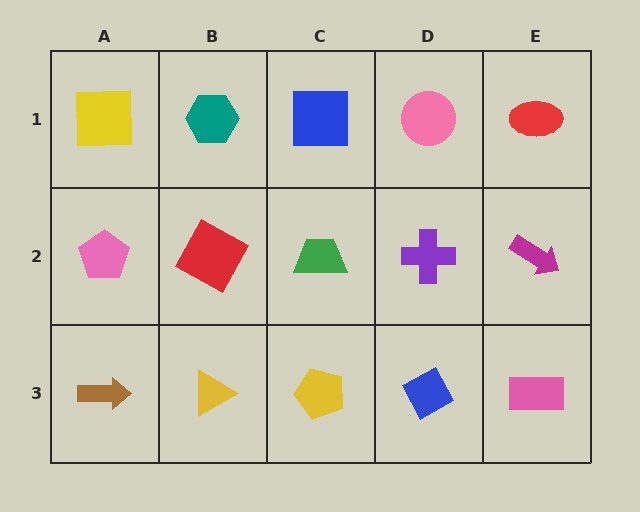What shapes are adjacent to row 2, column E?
A red ellipse (row 1, column E), a pink rectangle (row 3, column E), a purple cross (row 2, column D).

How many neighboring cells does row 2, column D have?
4.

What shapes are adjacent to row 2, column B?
A teal hexagon (row 1, column B), a yellow triangle (row 3, column B), a pink pentagon (row 2, column A), a green trapezoid (row 2, column C).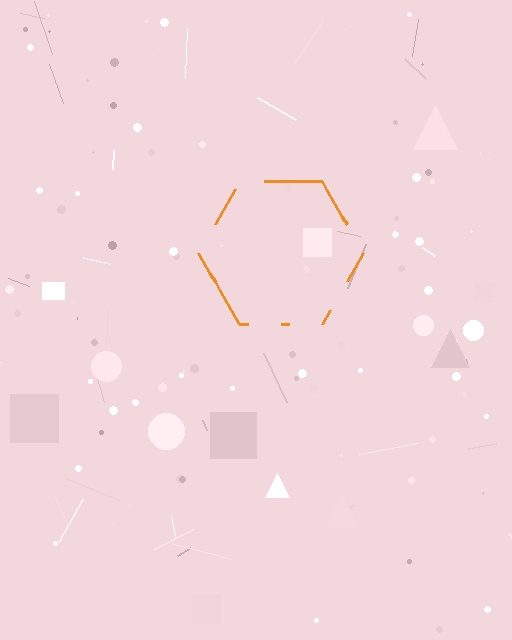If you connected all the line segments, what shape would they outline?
They would outline a hexagon.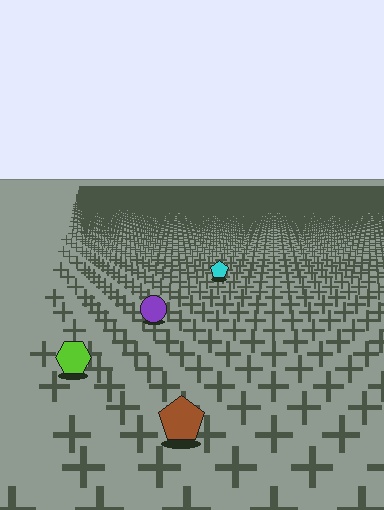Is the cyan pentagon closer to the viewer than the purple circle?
No. The purple circle is closer — you can tell from the texture gradient: the ground texture is coarser near it.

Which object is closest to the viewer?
The brown pentagon is closest. The texture marks near it are larger and more spread out.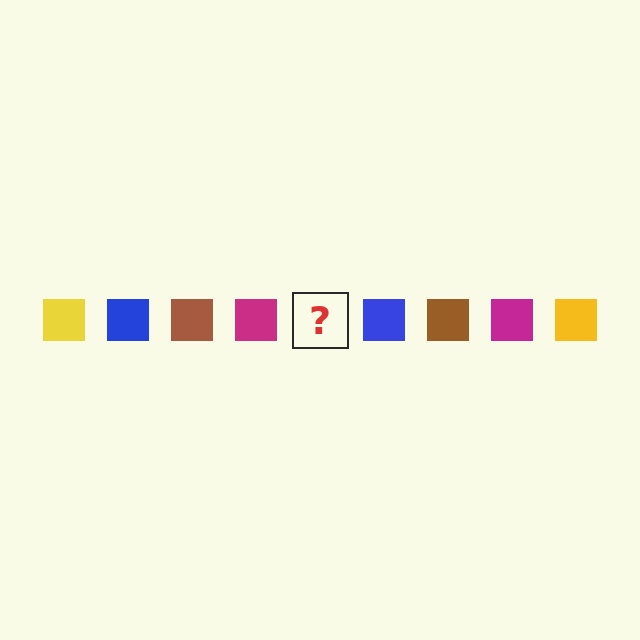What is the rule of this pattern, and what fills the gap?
The rule is that the pattern cycles through yellow, blue, brown, magenta squares. The gap should be filled with a yellow square.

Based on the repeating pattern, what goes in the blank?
The blank should be a yellow square.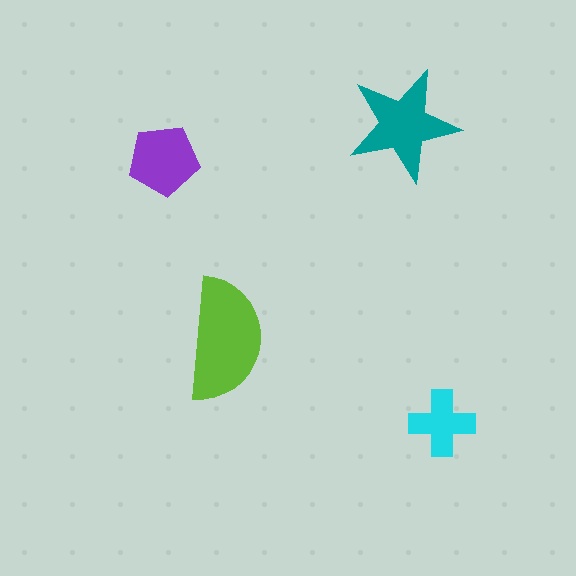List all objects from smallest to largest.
The cyan cross, the purple pentagon, the teal star, the lime semicircle.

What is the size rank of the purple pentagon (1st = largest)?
3rd.